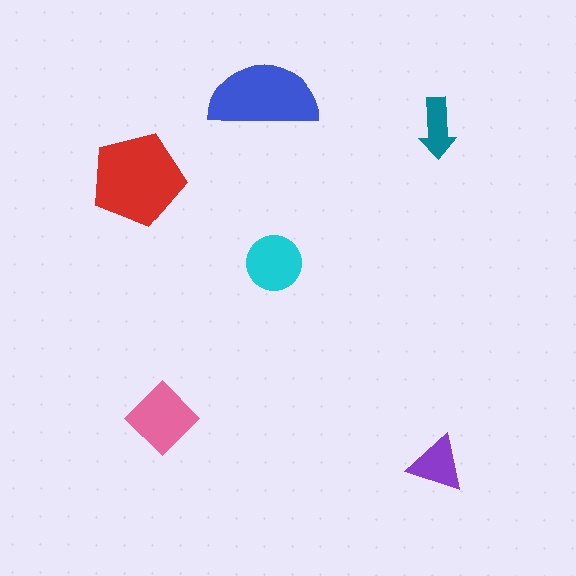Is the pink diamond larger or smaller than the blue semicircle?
Smaller.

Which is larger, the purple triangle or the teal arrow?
The purple triangle.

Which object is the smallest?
The teal arrow.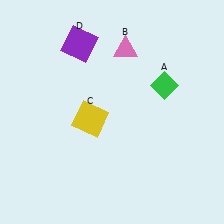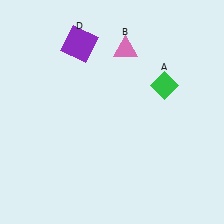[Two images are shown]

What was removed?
The yellow square (C) was removed in Image 2.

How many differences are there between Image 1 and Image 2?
There is 1 difference between the two images.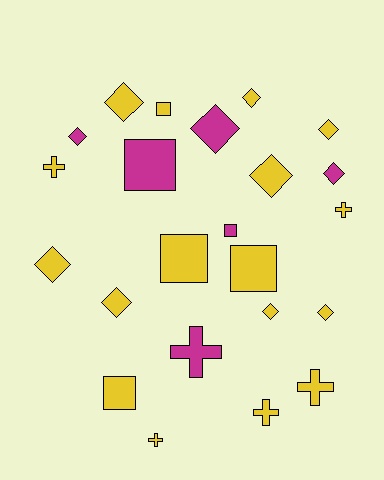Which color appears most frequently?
Yellow, with 17 objects.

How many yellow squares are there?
There are 4 yellow squares.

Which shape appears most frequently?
Diamond, with 11 objects.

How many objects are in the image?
There are 23 objects.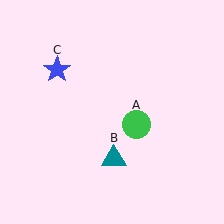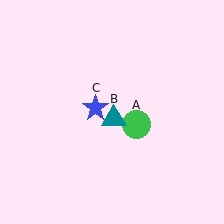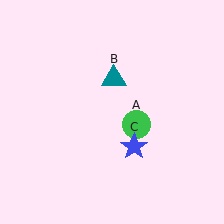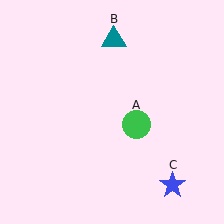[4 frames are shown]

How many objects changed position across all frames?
2 objects changed position: teal triangle (object B), blue star (object C).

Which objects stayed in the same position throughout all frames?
Green circle (object A) remained stationary.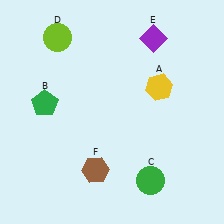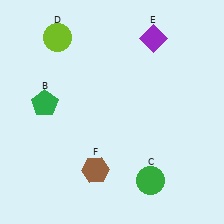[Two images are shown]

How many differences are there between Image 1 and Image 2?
There is 1 difference between the two images.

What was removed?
The yellow hexagon (A) was removed in Image 2.